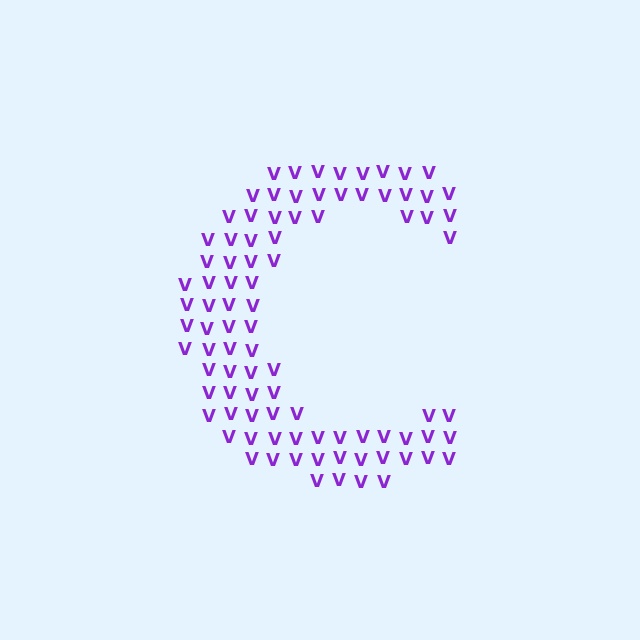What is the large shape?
The large shape is the letter C.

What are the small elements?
The small elements are letter V's.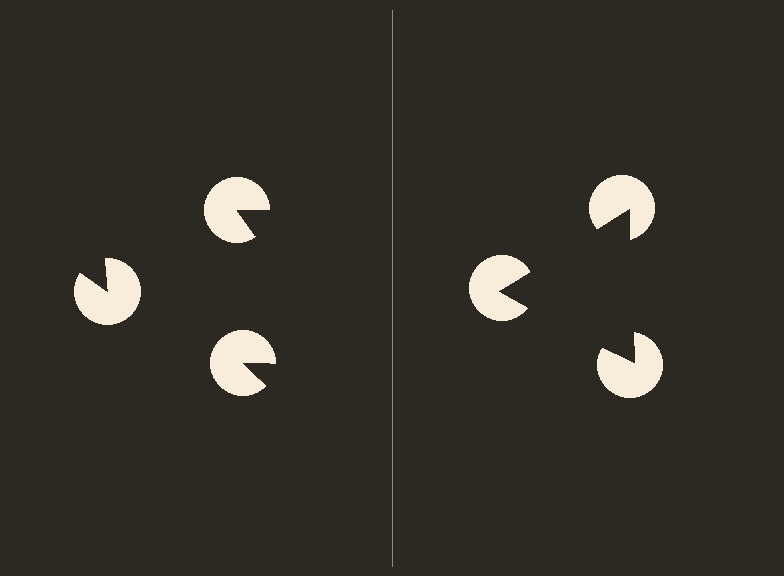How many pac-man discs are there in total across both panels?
6 — 3 on each side.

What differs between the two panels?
The pac-man discs are positioned identically on both sides; only the wedge orientations differ. On the right they align to a triangle; on the left they are misaligned.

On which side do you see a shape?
An illusory triangle appears on the right side. On the left side the wedge cuts are rotated, so no coherent shape forms.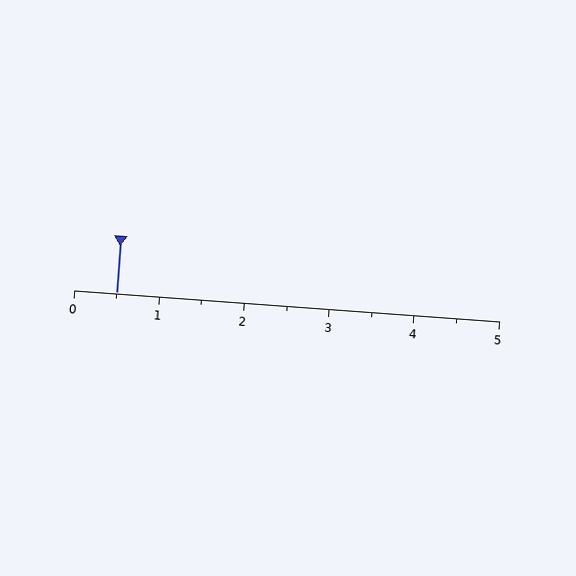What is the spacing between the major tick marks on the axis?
The major ticks are spaced 1 apart.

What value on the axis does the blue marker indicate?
The marker indicates approximately 0.5.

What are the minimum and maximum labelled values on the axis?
The axis runs from 0 to 5.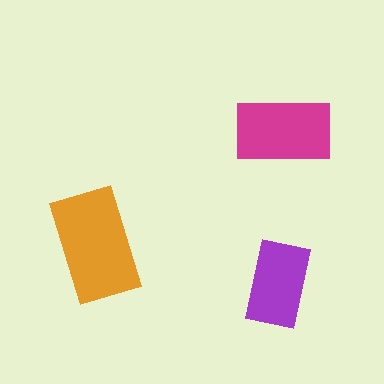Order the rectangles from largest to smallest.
the orange one, the magenta one, the purple one.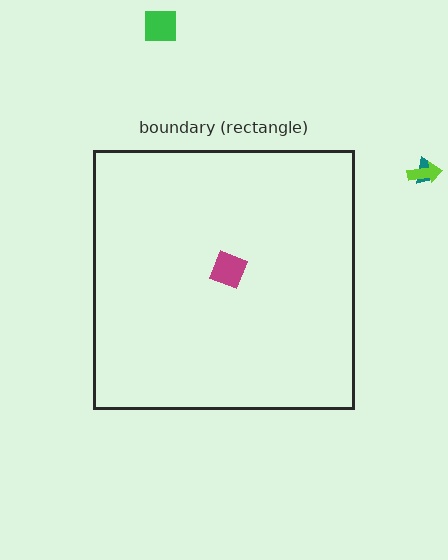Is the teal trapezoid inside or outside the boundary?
Outside.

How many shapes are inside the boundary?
1 inside, 3 outside.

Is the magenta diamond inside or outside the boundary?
Inside.